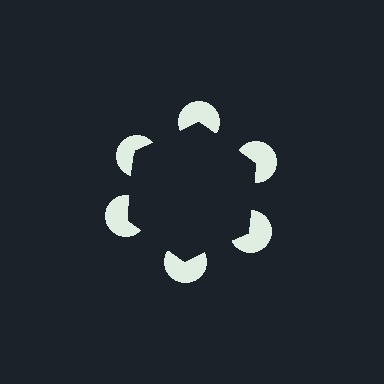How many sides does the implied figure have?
6 sides.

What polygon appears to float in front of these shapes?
An illusory hexagon — its edges are inferred from the aligned wedge cuts in the pac-man discs, not physically drawn.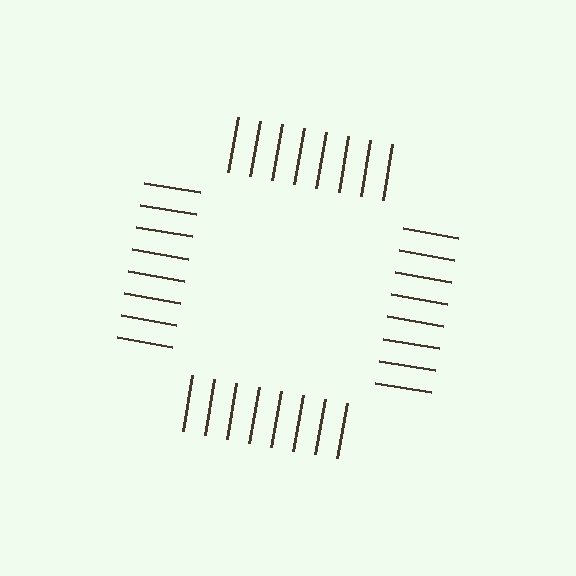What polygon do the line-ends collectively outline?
An illusory square — the line segments terminate on its edges but no continuous stroke is drawn.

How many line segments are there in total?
32 — 8 along each of the 4 edges.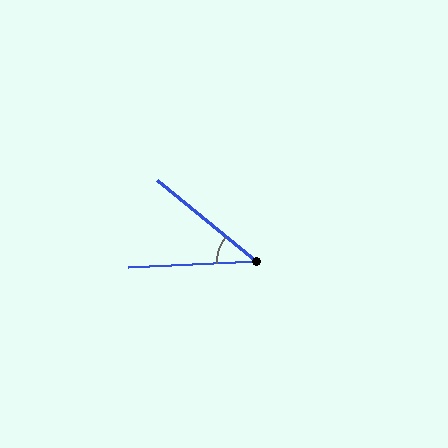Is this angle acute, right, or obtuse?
It is acute.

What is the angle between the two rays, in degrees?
Approximately 42 degrees.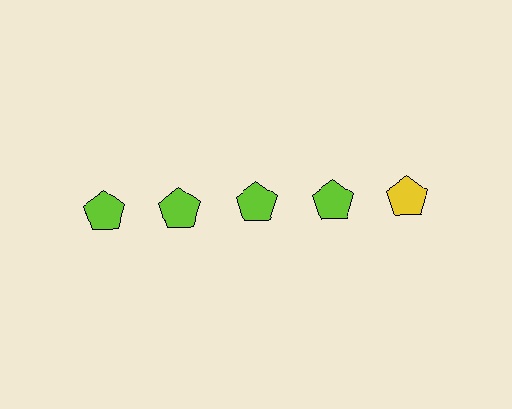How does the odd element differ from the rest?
It has a different color: yellow instead of lime.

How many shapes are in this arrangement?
There are 5 shapes arranged in a grid pattern.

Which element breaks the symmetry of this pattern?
The yellow pentagon in the top row, rightmost column breaks the symmetry. All other shapes are lime pentagons.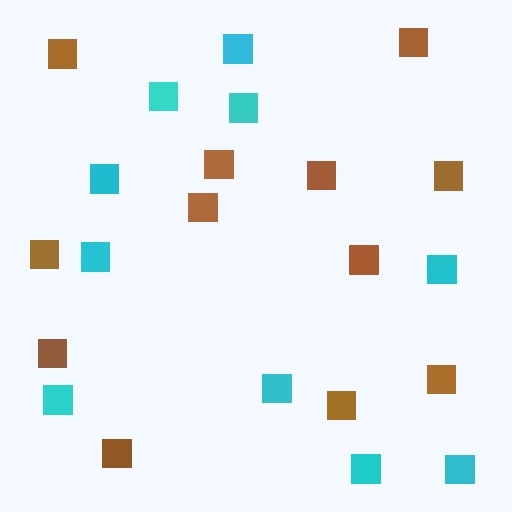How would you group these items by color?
There are 2 groups: one group of brown squares (12) and one group of cyan squares (10).